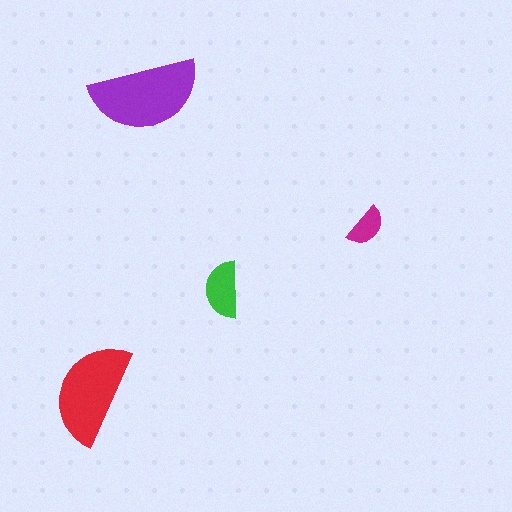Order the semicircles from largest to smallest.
the purple one, the red one, the green one, the magenta one.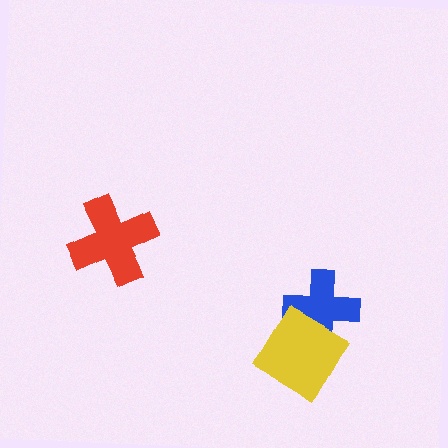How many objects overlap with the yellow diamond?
1 object overlaps with the yellow diamond.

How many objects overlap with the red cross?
0 objects overlap with the red cross.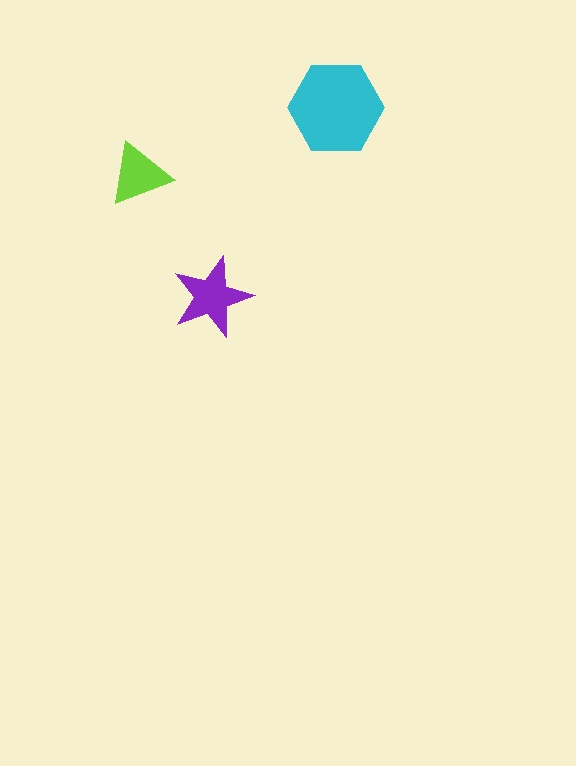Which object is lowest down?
The purple star is bottommost.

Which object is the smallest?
The lime triangle.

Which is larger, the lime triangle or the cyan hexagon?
The cyan hexagon.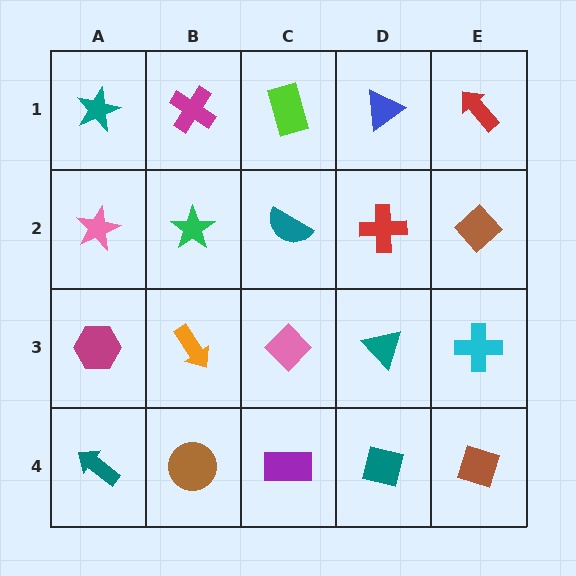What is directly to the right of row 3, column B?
A pink diamond.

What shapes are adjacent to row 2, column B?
A magenta cross (row 1, column B), an orange arrow (row 3, column B), a pink star (row 2, column A), a teal semicircle (row 2, column C).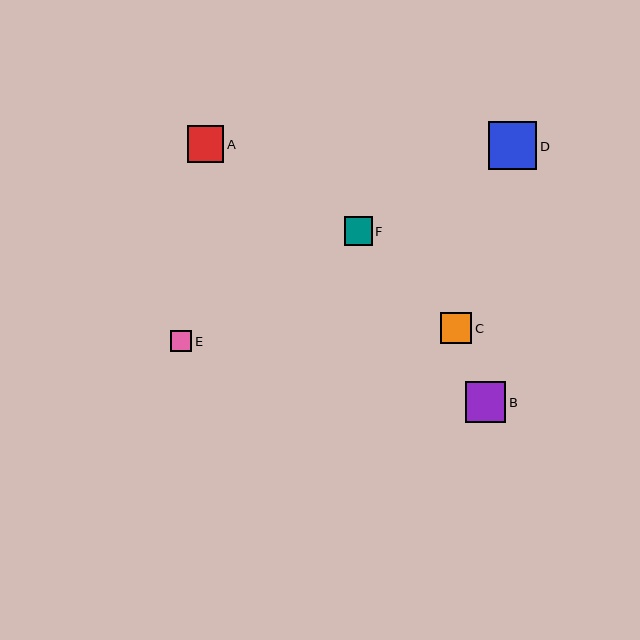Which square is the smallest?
Square E is the smallest with a size of approximately 21 pixels.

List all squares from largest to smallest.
From largest to smallest: D, B, A, C, F, E.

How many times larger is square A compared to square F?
Square A is approximately 1.3 times the size of square F.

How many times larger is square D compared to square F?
Square D is approximately 1.7 times the size of square F.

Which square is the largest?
Square D is the largest with a size of approximately 49 pixels.